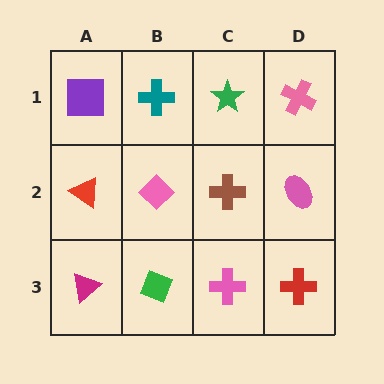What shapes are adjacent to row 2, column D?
A pink cross (row 1, column D), a red cross (row 3, column D), a brown cross (row 2, column C).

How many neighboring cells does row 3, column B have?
3.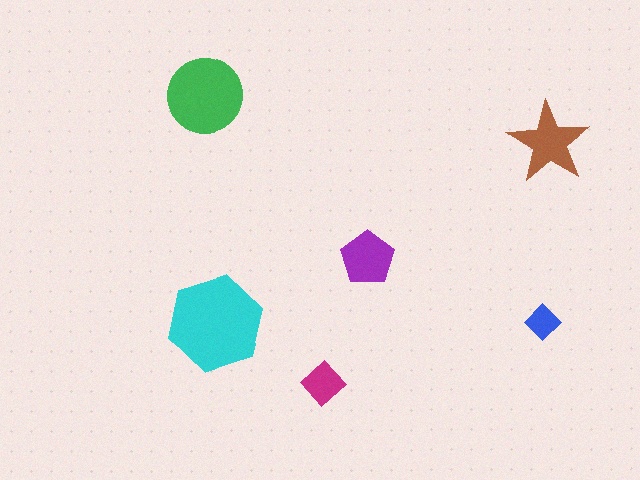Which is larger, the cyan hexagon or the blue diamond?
The cyan hexagon.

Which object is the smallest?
The blue diamond.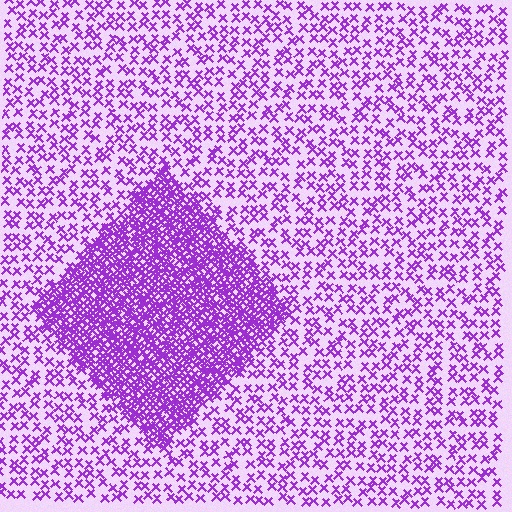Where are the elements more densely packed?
The elements are more densely packed inside the diamond boundary.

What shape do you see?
I see a diamond.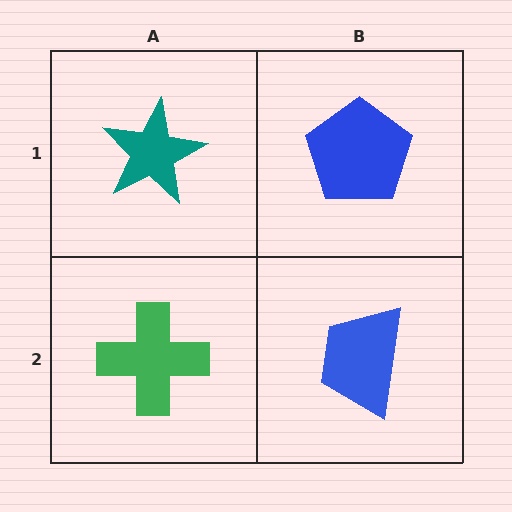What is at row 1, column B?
A blue pentagon.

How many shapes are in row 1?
2 shapes.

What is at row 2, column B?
A blue trapezoid.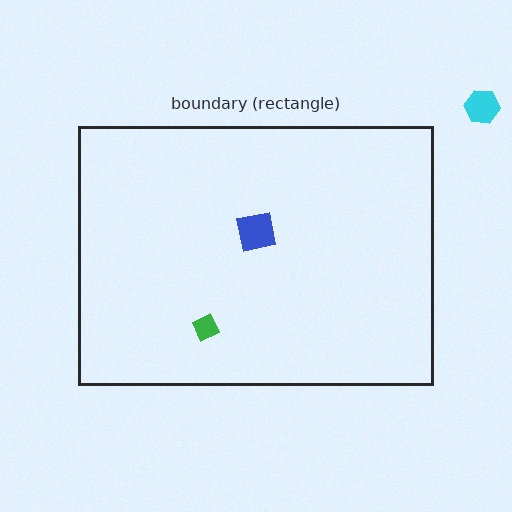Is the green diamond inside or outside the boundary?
Inside.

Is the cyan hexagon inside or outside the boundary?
Outside.